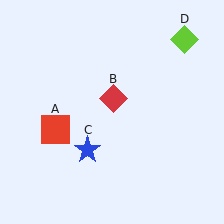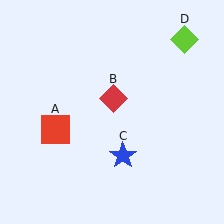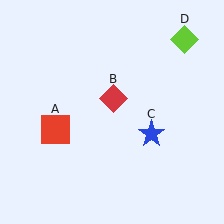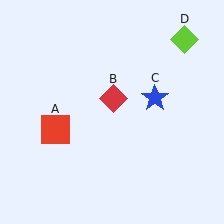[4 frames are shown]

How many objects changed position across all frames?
1 object changed position: blue star (object C).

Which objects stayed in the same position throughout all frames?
Red square (object A) and red diamond (object B) and lime diamond (object D) remained stationary.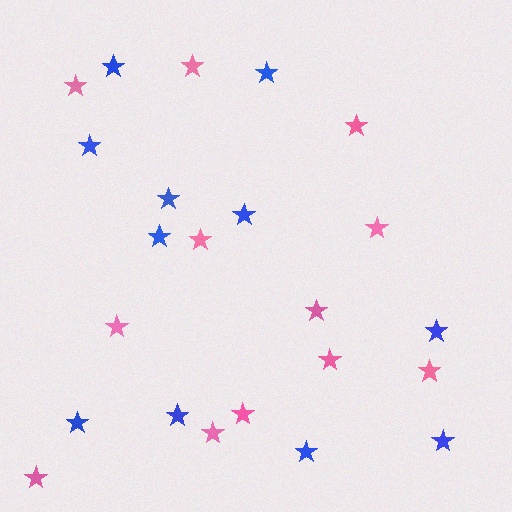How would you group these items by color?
There are 2 groups: one group of pink stars (12) and one group of blue stars (11).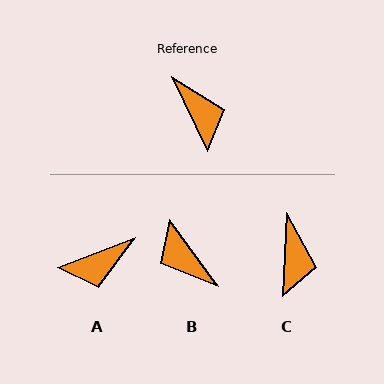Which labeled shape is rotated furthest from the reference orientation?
B, about 169 degrees away.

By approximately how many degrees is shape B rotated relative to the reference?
Approximately 169 degrees clockwise.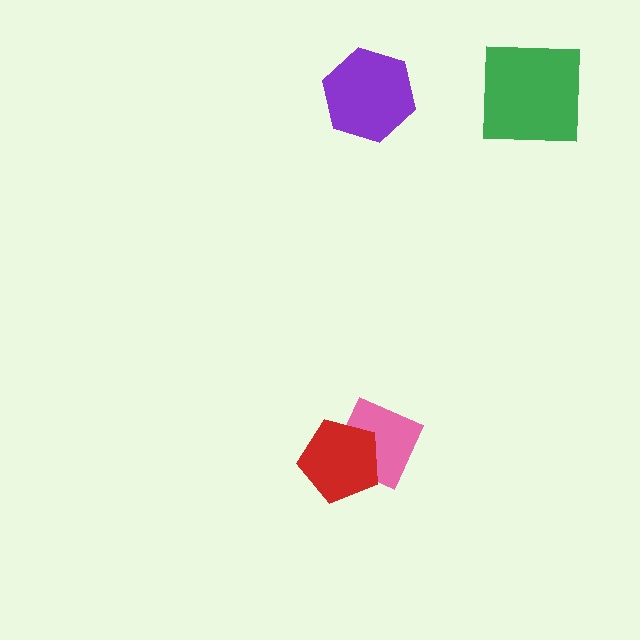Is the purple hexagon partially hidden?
No, no other shape covers it.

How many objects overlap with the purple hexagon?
0 objects overlap with the purple hexagon.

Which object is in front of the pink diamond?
The red pentagon is in front of the pink diamond.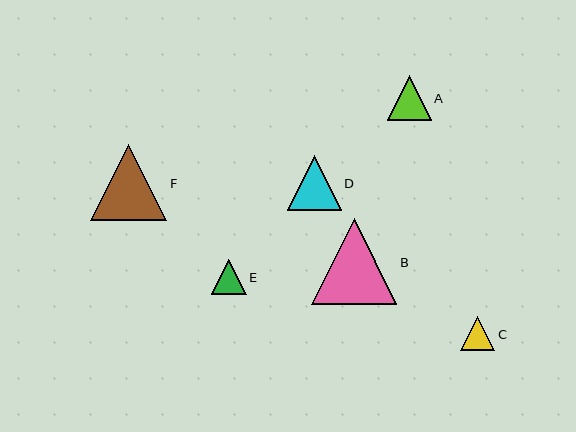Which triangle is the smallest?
Triangle C is the smallest with a size of approximately 35 pixels.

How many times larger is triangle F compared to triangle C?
Triangle F is approximately 2.2 times the size of triangle C.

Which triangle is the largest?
Triangle B is the largest with a size of approximately 85 pixels.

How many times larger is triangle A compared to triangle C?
Triangle A is approximately 1.3 times the size of triangle C.